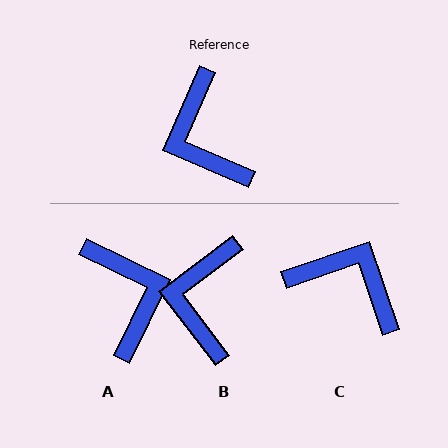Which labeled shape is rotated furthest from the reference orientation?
A, about 177 degrees away.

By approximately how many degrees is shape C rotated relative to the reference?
Approximately 138 degrees clockwise.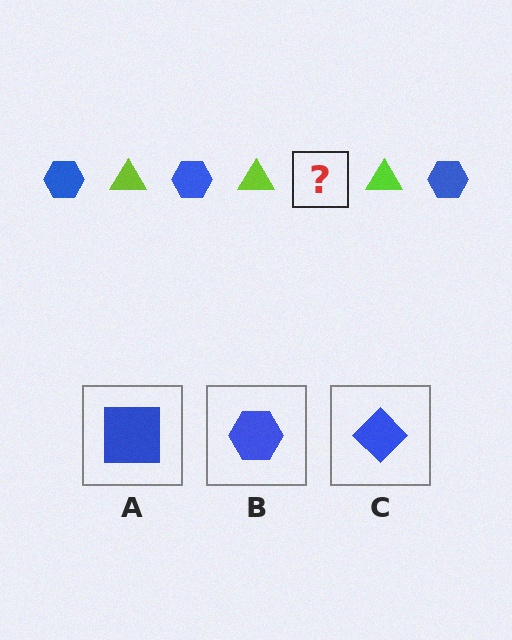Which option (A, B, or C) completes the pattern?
B.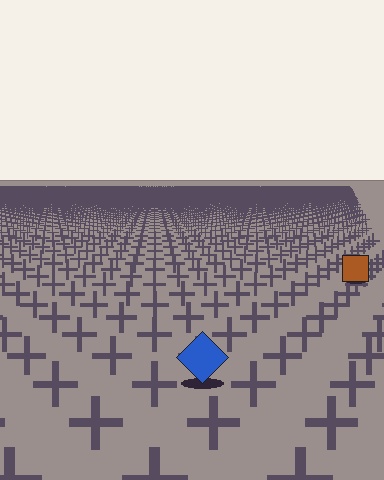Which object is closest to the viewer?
The blue diamond is closest. The texture marks near it are larger and more spread out.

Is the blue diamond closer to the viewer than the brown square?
Yes. The blue diamond is closer — you can tell from the texture gradient: the ground texture is coarser near it.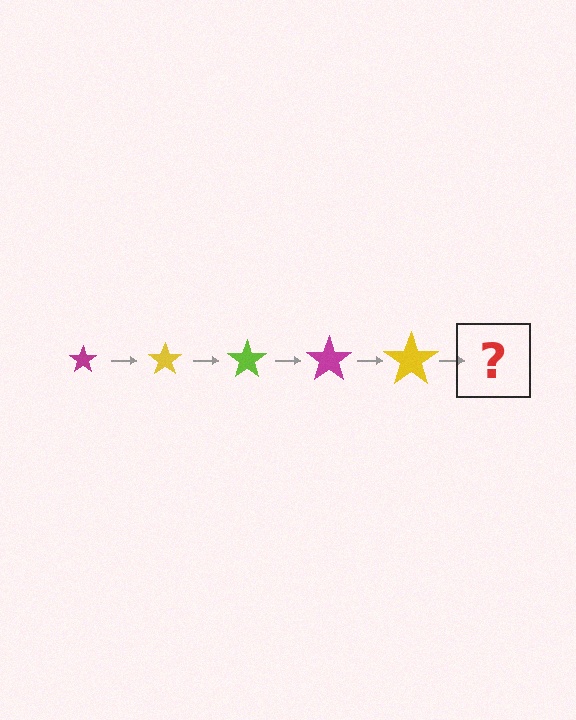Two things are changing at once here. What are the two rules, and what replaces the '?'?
The two rules are that the star grows larger each step and the color cycles through magenta, yellow, and lime. The '?' should be a lime star, larger than the previous one.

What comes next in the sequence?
The next element should be a lime star, larger than the previous one.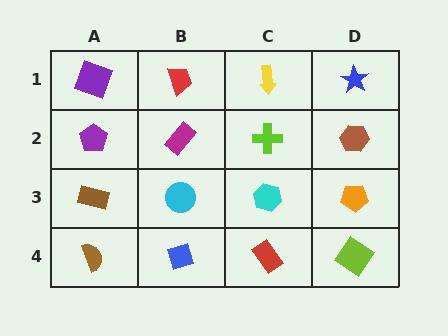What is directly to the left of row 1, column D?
A yellow arrow.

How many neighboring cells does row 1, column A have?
2.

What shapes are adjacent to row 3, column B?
A magenta rectangle (row 2, column B), a blue diamond (row 4, column B), a brown rectangle (row 3, column A), a cyan hexagon (row 3, column C).